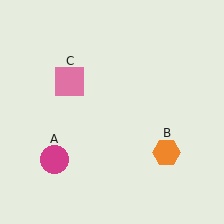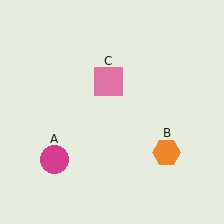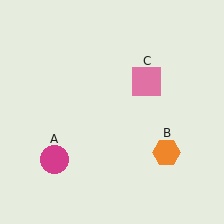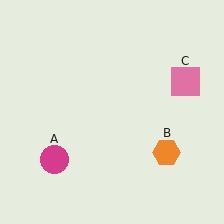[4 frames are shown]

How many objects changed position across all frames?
1 object changed position: pink square (object C).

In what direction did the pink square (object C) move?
The pink square (object C) moved right.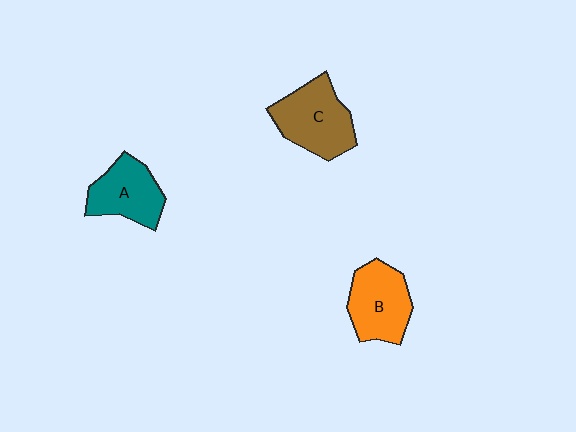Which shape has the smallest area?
Shape A (teal).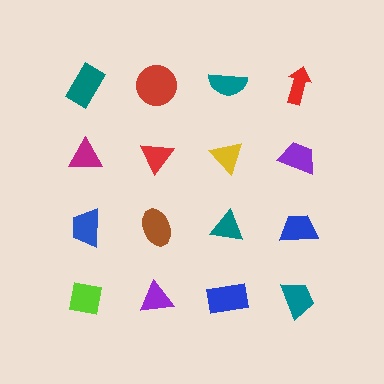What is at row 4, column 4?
A teal trapezoid.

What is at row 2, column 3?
A yellow triangle.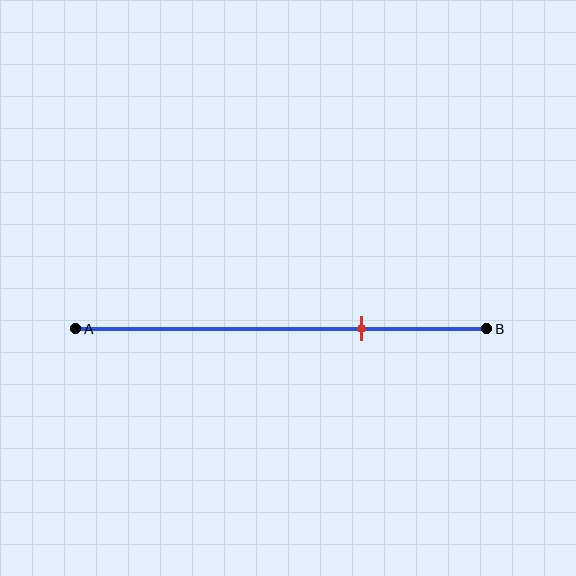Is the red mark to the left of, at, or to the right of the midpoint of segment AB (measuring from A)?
The red mark is to the right of the midpoint of segment AB.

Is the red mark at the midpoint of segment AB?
No, the mark is at about 70% from A, not at the 50% midpoint.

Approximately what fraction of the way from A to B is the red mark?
The red mark is approximately 70% of the way from A to B.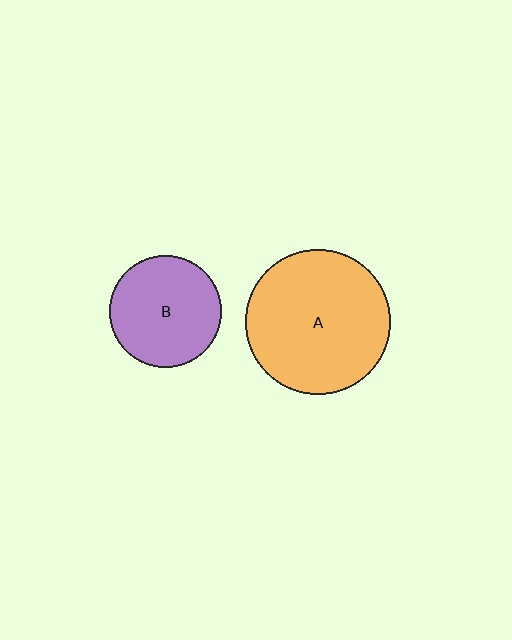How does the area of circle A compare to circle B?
Approximately 1.7 times.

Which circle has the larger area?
Circle A (orange).